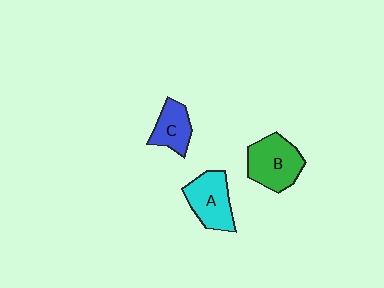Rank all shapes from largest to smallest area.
From largest to smallest: B (green), A (cyan), C (blue).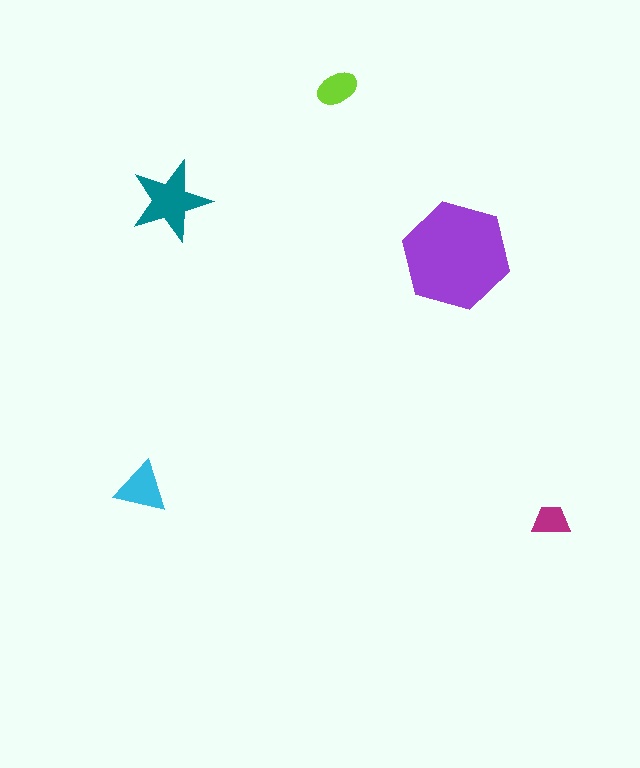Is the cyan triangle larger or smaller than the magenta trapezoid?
Larger.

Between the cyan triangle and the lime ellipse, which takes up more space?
The cyan triangle.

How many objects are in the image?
There are 5 objects in the image.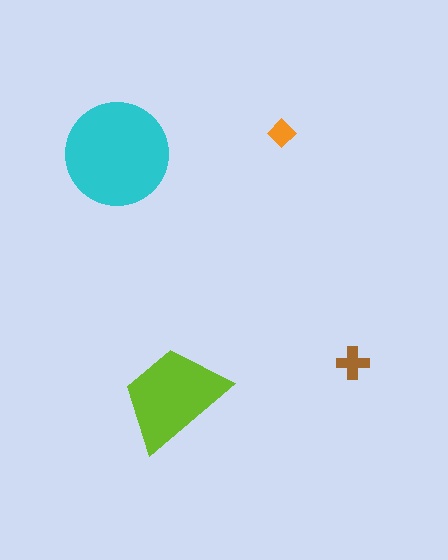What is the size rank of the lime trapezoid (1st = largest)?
2nd.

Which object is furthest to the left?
The cyan circle is leftmost.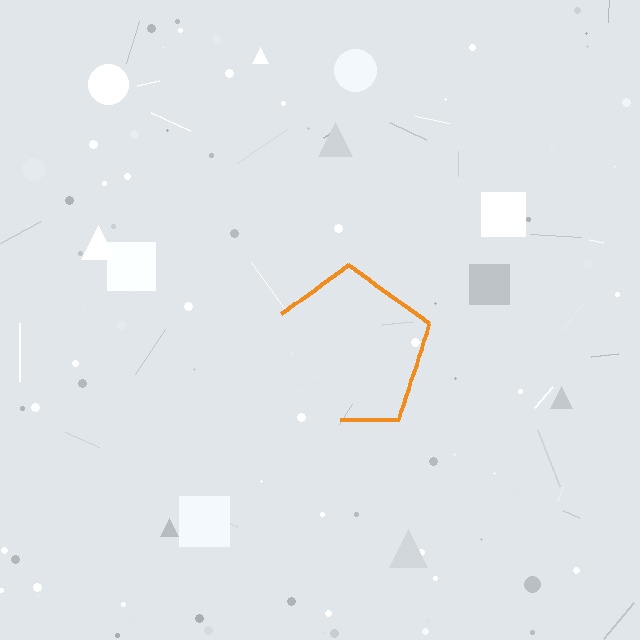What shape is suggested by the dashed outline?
The dashed outline suggests a pentagon.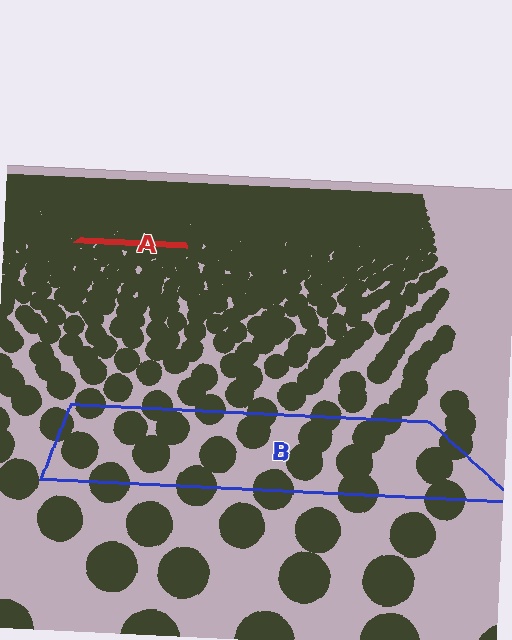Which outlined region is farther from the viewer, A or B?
Region A is farther from the viewer — the texture elements inside it appear smaller and more densely packed.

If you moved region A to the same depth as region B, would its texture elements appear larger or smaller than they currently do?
They would appear larger. At a closer depth, the same texture elements are projected at a bigger on-screen size.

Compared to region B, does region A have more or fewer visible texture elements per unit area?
Region A has more texture elements per unit area — they are packed more densely because it is farther away.